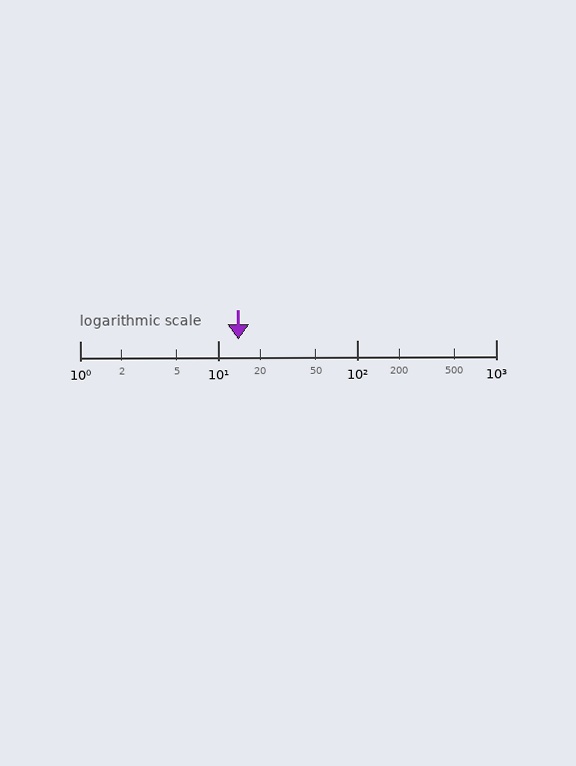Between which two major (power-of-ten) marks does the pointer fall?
The pointer is between 10 and 100.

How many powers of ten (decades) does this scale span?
The scale spans 3 decades, from 1 to 1000.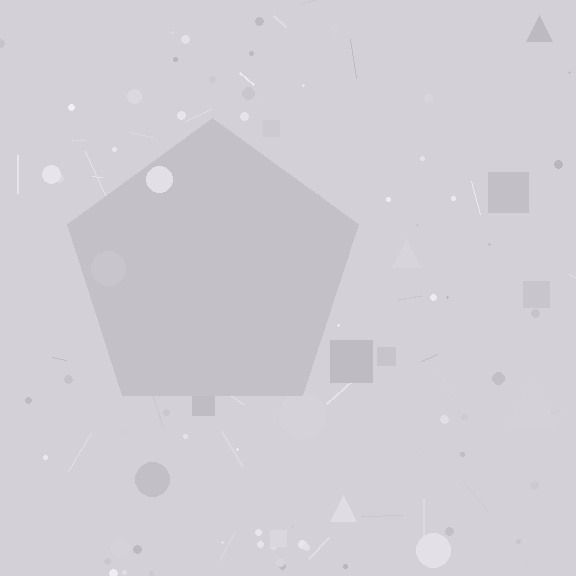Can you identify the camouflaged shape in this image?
The camouflaged shape is a pentagon.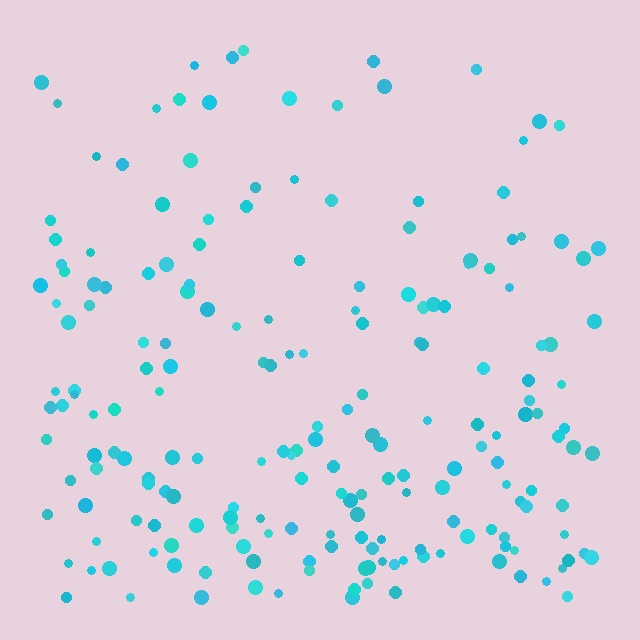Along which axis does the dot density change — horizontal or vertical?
Vertical.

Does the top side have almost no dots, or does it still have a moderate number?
Still a moderate number, just noticeably fewer than the bottom.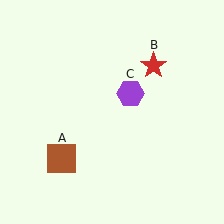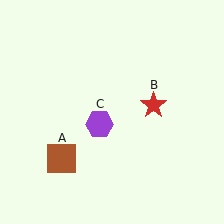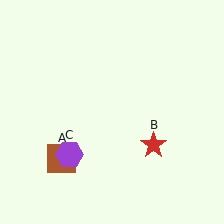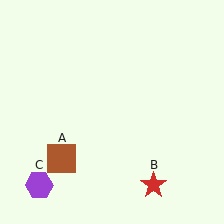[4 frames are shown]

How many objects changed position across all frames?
2 objects changed position: red star (object B), purple hexagon (object C).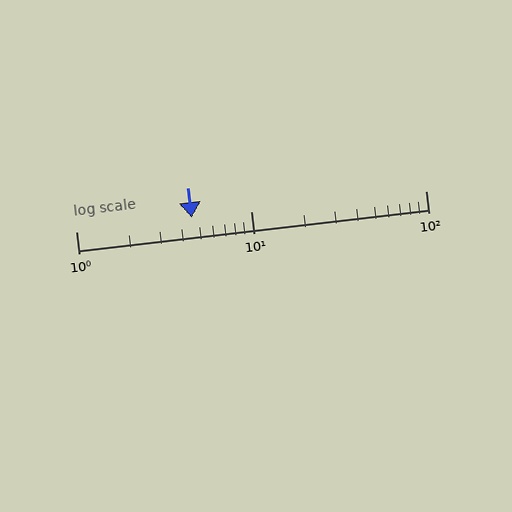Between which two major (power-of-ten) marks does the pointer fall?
The pointer is between 1 and 10.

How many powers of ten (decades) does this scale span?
The scale spans 2 decades, from 1 to 100.